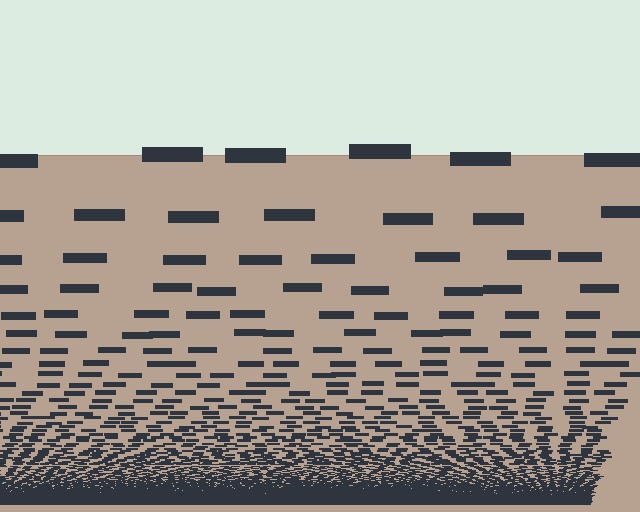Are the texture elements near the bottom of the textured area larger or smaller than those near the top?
Smaller. The gradient is inverted — elements near the bottom are smaller and denser.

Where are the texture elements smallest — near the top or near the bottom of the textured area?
Near the bottom.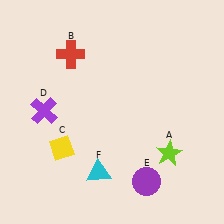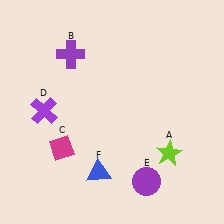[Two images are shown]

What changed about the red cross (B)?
In Image 1, B is red. In Image 2, it changed to purple.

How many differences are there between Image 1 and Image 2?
There are 3 differences between the two images.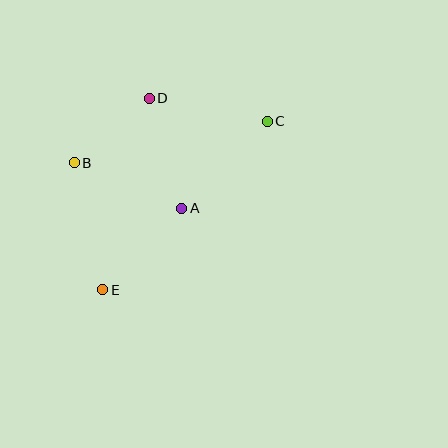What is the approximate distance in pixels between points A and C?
The distance between A and C is approximately 122 pixels.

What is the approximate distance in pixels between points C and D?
The distance between C and D is approximately 120 pixels.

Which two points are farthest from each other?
Points C and E are farthest from each other.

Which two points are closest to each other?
Points B and D are closest to each other.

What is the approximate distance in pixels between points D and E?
The distance between D and E is approximately 197 pixels.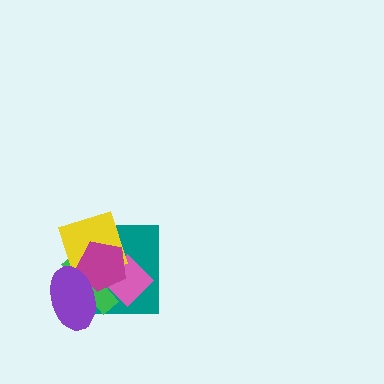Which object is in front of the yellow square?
The magenta pentagon is in front of the yellow square.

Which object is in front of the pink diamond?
The magenta pentagon is in front of the pink diamond.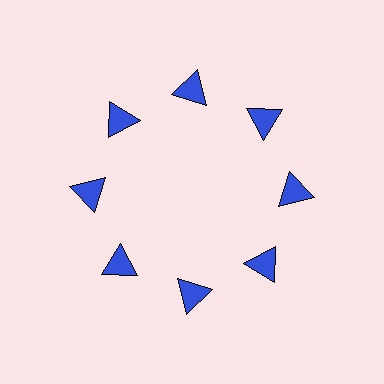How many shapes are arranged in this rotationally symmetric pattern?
There are 8 shapes, arranged in 8 groups of 1.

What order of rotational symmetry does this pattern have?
This pattern has 8-fold rotational symmetry.